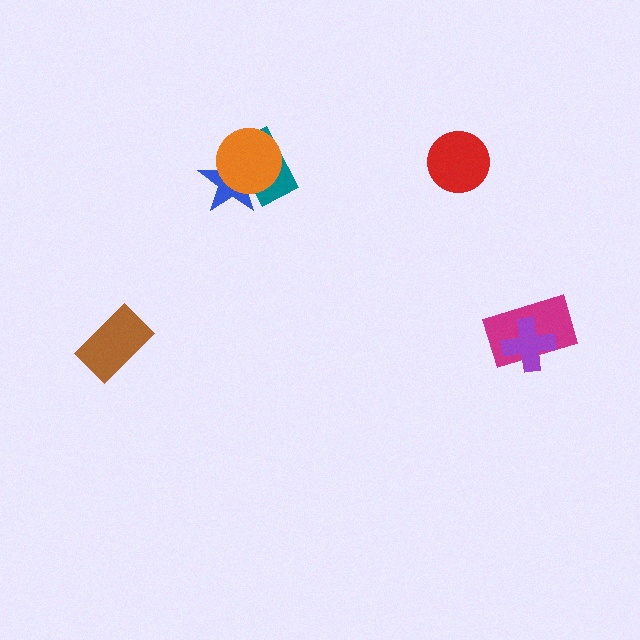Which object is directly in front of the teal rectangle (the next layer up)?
The blue star is directly in front of the teal rectangle.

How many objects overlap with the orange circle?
2 objects overlap with the orange circle.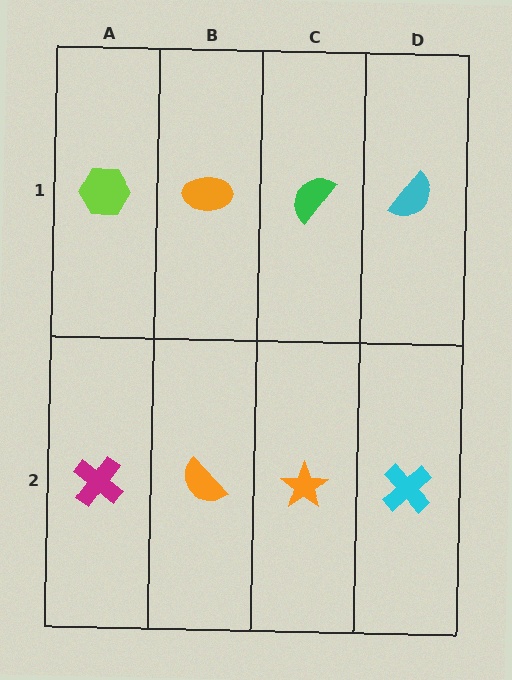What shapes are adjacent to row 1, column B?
An orange semicircle (row 2, column B), a lime hexagon (row 1, column A), a green semicircle (row 1, column C).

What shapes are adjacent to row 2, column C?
A green semicircle (row 1, column C), an orange semicircle (row 2, column B), a cyan cross (row 2, column D).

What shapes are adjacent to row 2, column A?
A lime hexagon (row 1, column A), an orange semicircle (row 2, column B).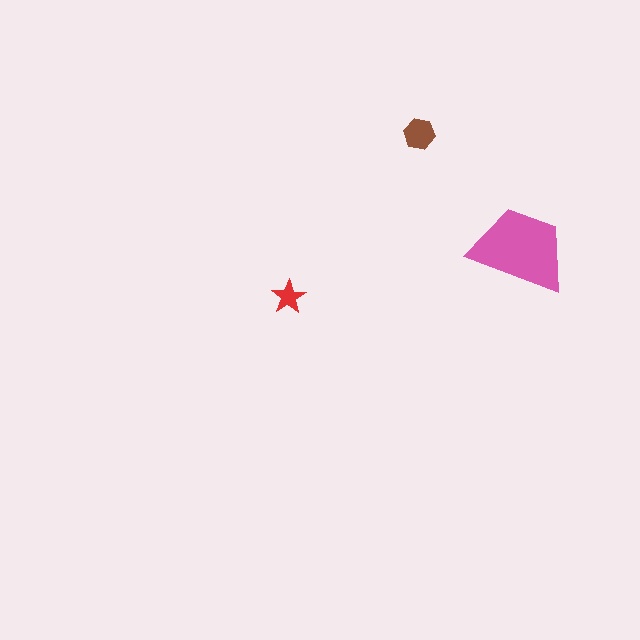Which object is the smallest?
The red star.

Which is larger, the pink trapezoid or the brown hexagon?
The pink trapezoid.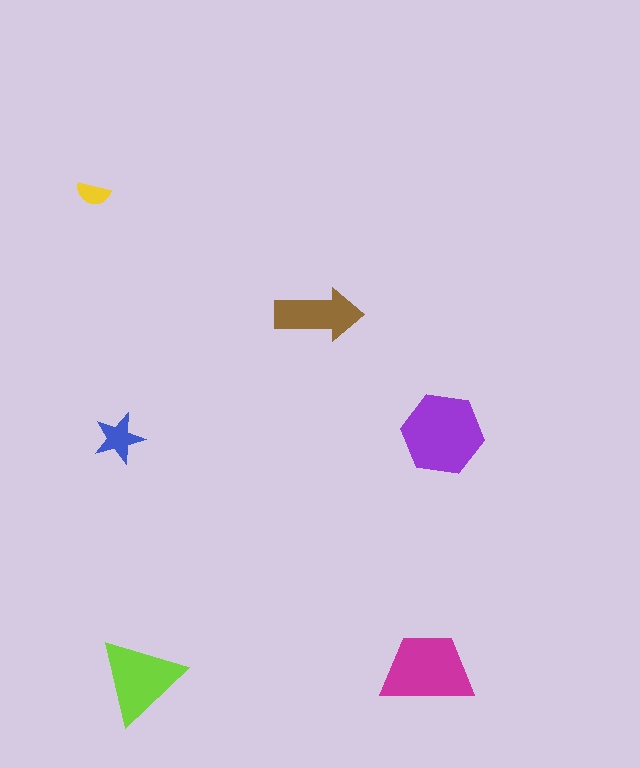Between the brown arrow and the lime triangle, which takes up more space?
The lime triangle.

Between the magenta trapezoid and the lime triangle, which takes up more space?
The magenta trapezoid.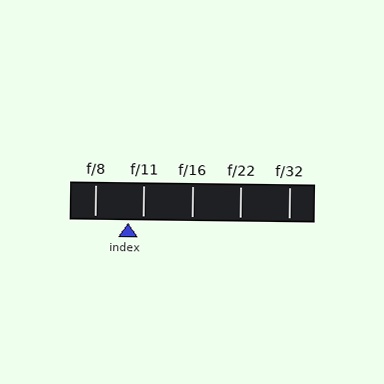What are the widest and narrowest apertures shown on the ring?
The widest aperture shown is f/8 and the narrowest is f/32.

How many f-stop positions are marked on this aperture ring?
There are 5 f-stop positions marked.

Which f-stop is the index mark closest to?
The index mark is closest to f/11.